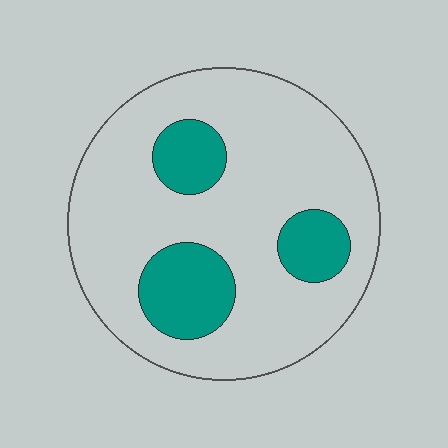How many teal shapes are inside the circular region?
3.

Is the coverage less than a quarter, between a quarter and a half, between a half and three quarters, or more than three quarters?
Less than a quarter.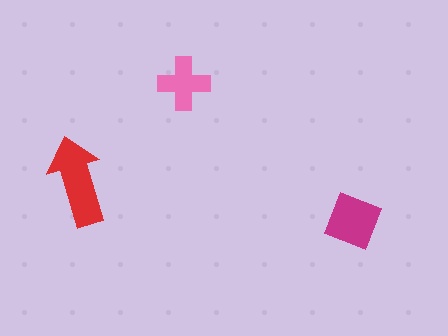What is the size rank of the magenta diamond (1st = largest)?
2nd.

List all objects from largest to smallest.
The red arrow, the magenta diamond, the pink cross.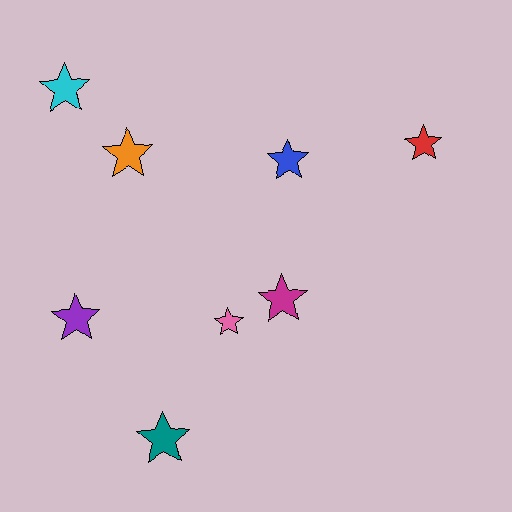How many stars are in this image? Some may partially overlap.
There are 8 stars.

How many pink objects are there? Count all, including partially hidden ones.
There is 1 pink object.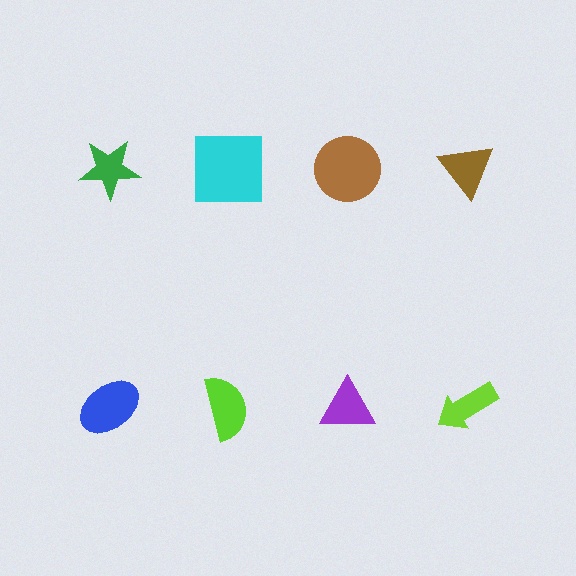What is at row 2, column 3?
A purple triangle.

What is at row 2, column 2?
A lime semicircle.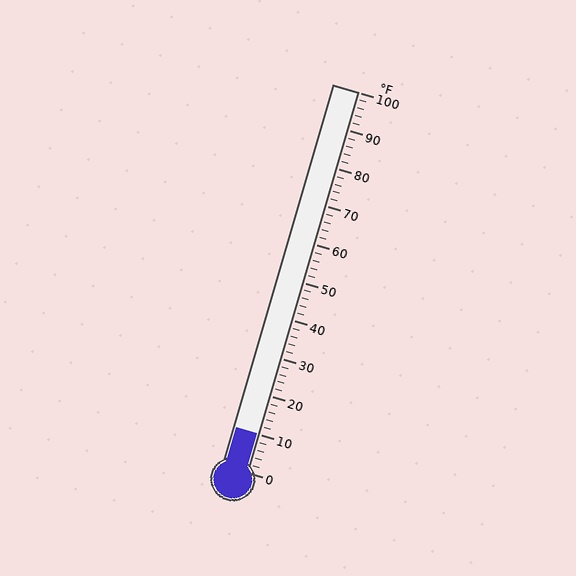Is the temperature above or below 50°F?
The temperature is below 50°F.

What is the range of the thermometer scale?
The thermometer scale ranges from 0°F to 100°F.